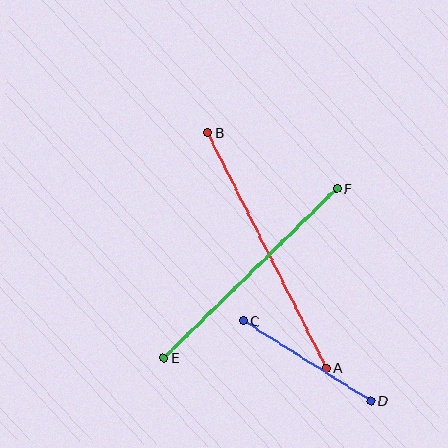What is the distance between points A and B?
The distance is approximately 263 pixels.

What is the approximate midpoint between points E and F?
The midpoint is at approximately (250, 273) pixels.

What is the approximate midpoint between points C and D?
The midpoint is at approximately (307, 361) pixels.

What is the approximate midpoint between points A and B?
The midpoint is at approximately (267, 250) pixels.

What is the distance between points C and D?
The distance is approximately 151 pixels.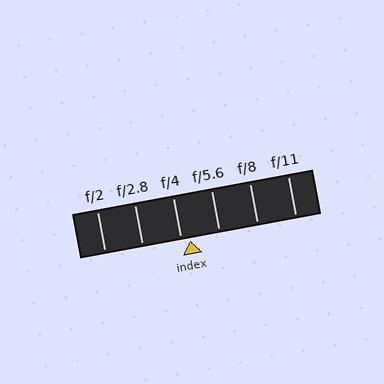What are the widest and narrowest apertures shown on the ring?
The widest aperture shown is f/2 and the narrowest is f/11.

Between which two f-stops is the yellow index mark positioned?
The index mark is between f/4 and f/5.6.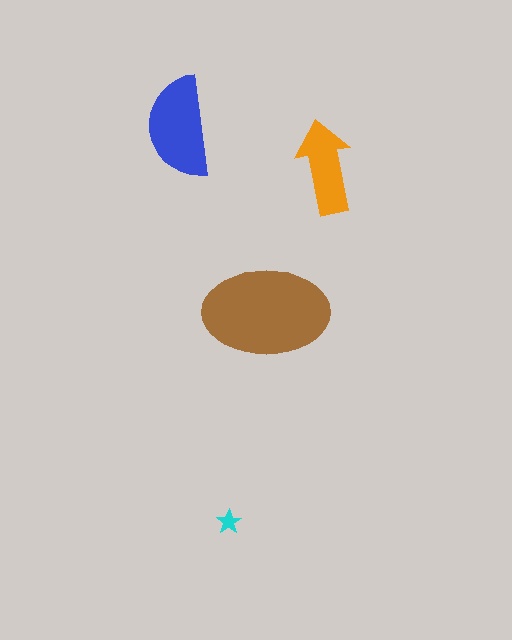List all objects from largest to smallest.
The brown ellipse, the blue semicircle, the orange arrow, the cyan star.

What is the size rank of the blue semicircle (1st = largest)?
2nd.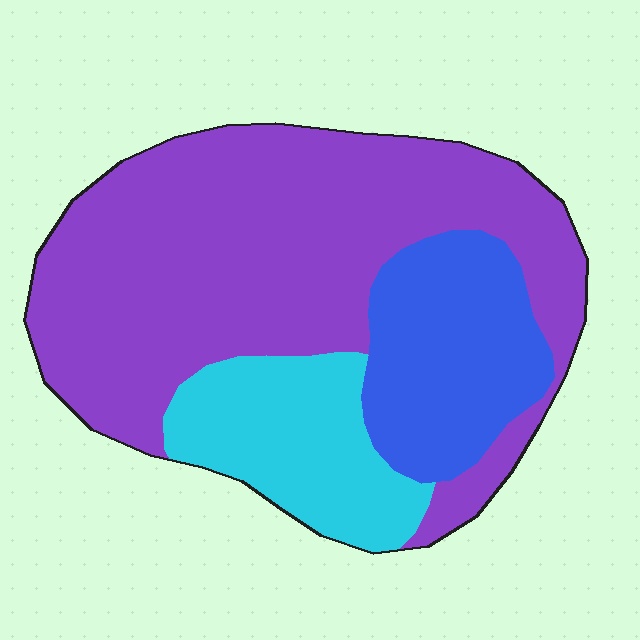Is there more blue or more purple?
Purple.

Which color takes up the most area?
Purple, at roughly 60%.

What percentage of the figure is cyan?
Cyan covers roughly 20% of the figure.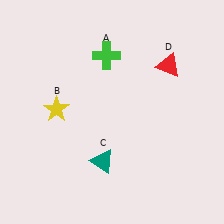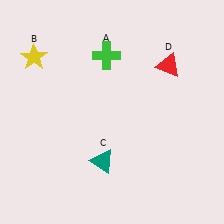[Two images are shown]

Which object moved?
The yellow star (B) moved up.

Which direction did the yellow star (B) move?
The yellow star (B) moved up.